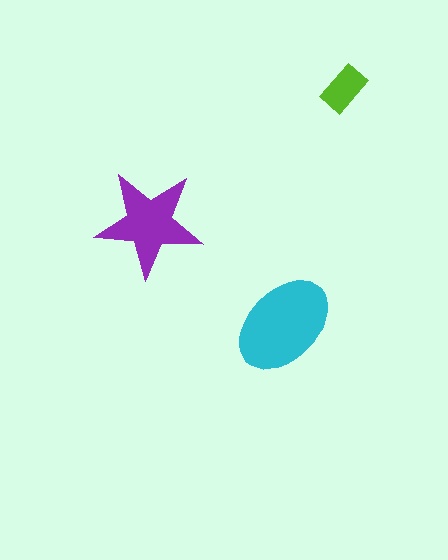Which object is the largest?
The cyan ellipse.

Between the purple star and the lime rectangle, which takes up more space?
The purple star.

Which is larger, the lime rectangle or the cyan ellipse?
The cyan ellipse.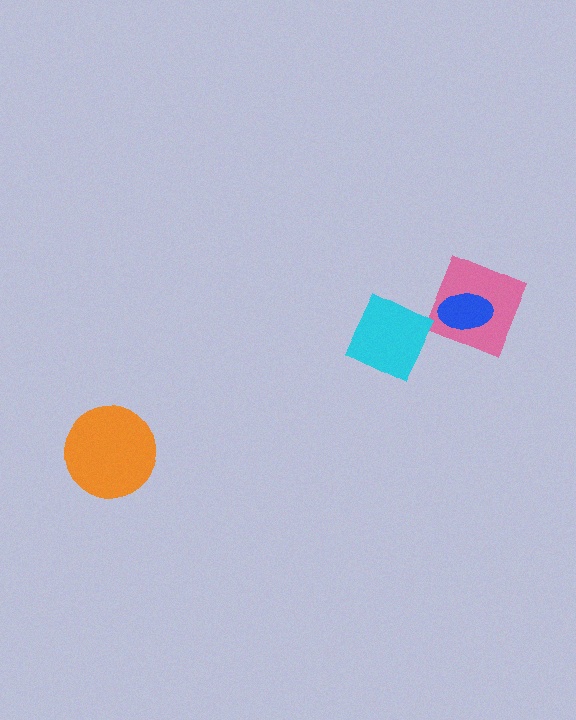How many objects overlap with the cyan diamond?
0 objects overlap with the cyan diamond.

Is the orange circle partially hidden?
No, no other shape covers it.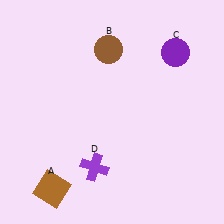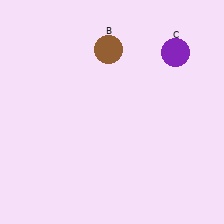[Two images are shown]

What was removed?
The brown square (A), the purple cross (D) were removed in Image 2.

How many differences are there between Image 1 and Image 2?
There are 2 differences between the two images.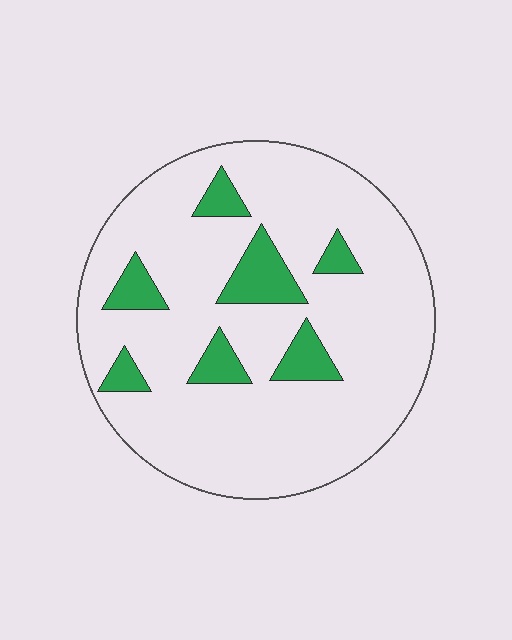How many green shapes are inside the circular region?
7.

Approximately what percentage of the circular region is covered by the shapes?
Approximately 15%.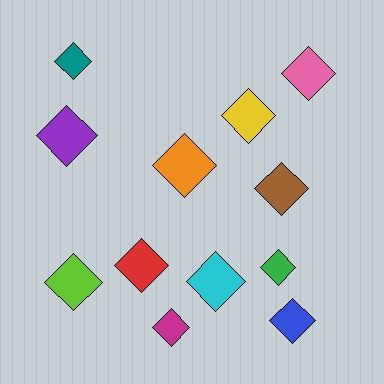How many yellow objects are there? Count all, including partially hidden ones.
There is 1 yellow object.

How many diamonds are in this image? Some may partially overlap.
There are 12 diamonds.